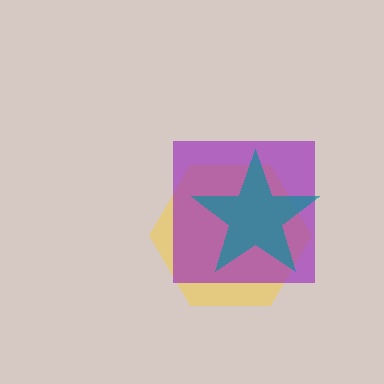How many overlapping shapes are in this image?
There are 3 overlapping shapes in the image.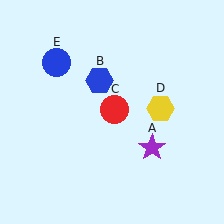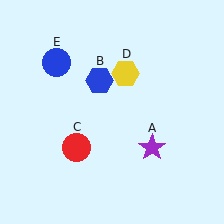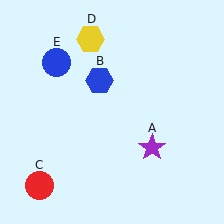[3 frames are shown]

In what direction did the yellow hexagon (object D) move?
The yellow hexagon (object D) moved up and to the left.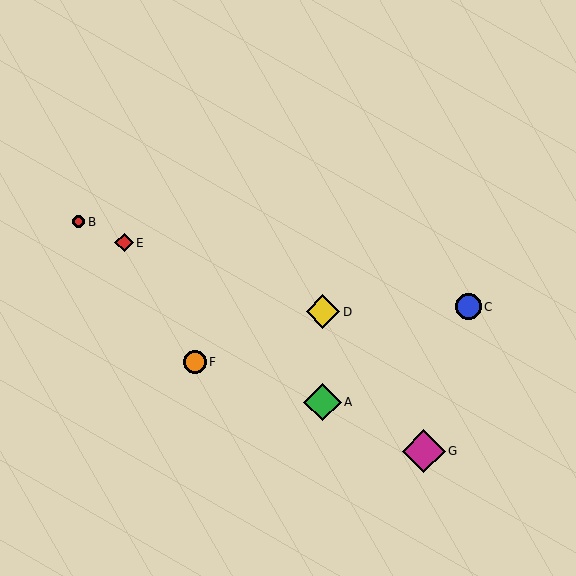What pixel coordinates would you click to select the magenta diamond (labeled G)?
Click at (424, 451) to select the magenta diamond G.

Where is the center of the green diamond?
The center of the green diamond is at (323, 402).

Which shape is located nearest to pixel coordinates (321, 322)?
The yellow diamond (labeled D) at (323, 312) is nearest to that location.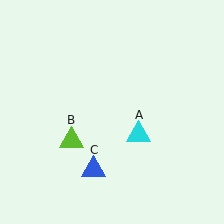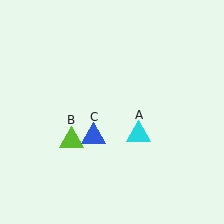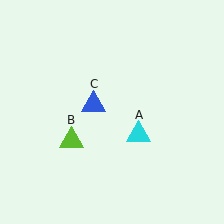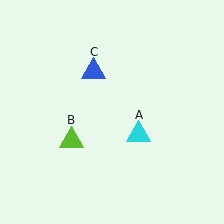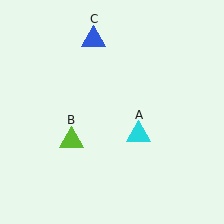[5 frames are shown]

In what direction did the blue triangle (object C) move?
The blue triangle (object C) moved up.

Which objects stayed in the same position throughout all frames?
Cyan triangle (object A) and lime triangle (object B) remained stationary.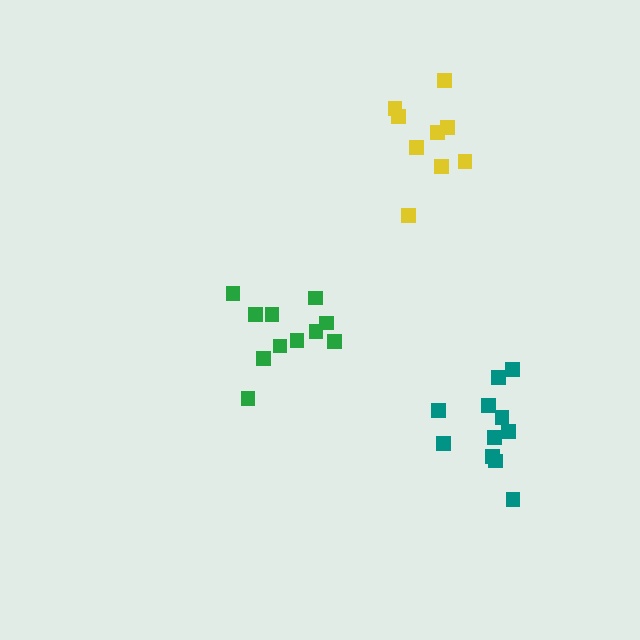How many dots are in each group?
Group 1: 11 dots, Group 2: 11 dots, Group 3: 9 dots (31 total).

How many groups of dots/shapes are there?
There are 3 groups.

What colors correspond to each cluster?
The clusters are colored: teal, green, yellow.